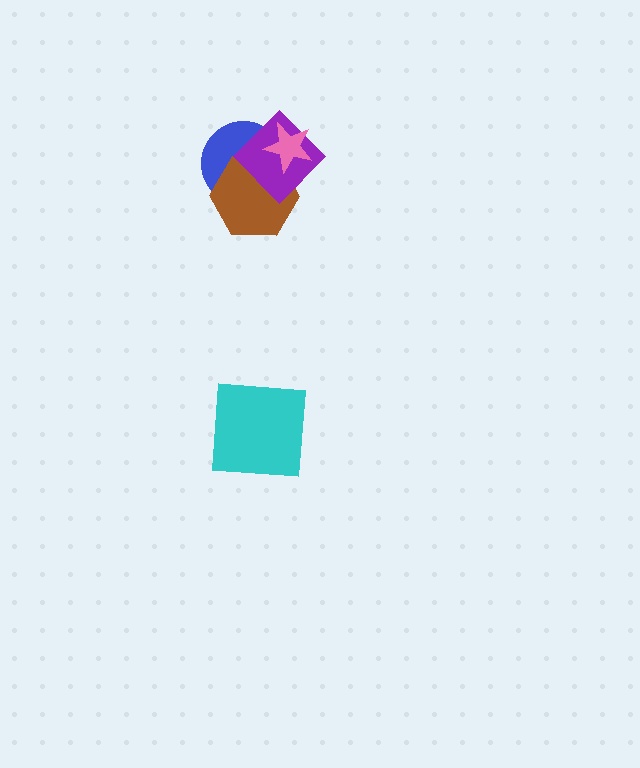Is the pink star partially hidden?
No, no other shape covers it.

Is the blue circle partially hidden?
Yes, it is partially covered by another shape.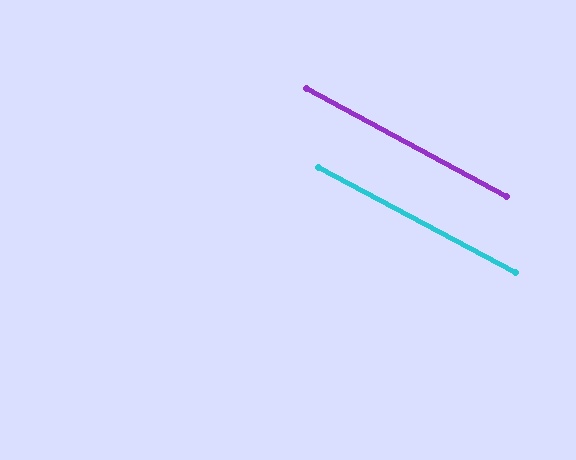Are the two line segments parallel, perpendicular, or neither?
Parallel — their directions differ by only 0.4°.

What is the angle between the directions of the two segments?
Approximately 0 degrees.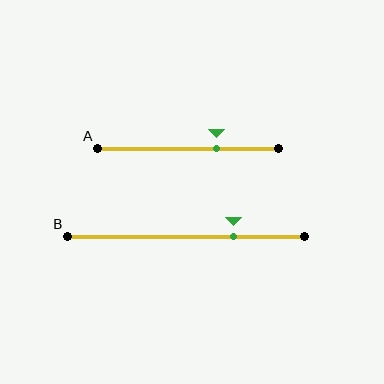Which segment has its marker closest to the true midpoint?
Segment A has its marker closest to the true midpoint.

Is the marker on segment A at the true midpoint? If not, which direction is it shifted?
No, the marker on segment A is shifted to the right by about 15% of the segment length.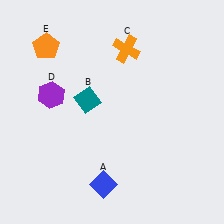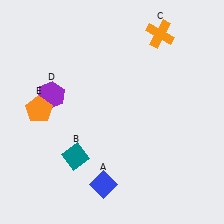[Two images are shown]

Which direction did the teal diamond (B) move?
The teal diamond (B) moved down.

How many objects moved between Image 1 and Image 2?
3 objects moved between the two images.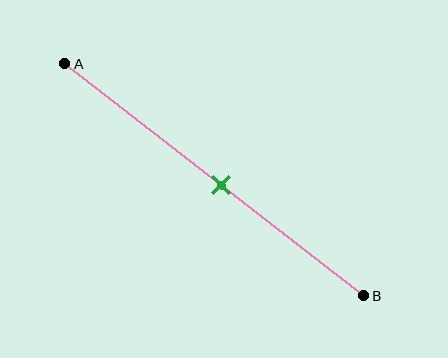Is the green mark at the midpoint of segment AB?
Yes, the mark is approximately at the midpoint.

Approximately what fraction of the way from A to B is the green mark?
The green mark is approximately 50% of the way from A to B.